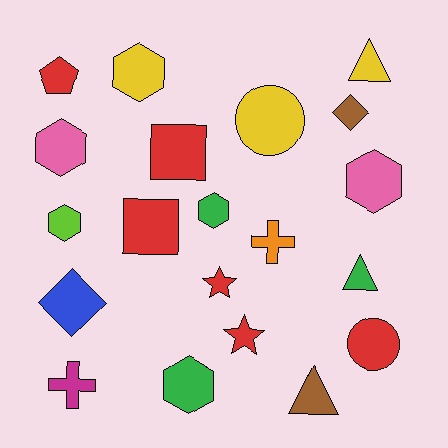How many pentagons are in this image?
There is 1 pentagon.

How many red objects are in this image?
There are 6 red objects.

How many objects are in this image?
There are 20 objects.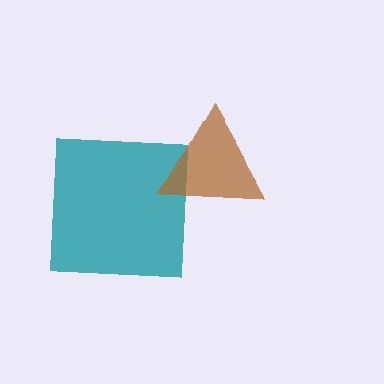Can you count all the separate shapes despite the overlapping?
Yes, there are 2 separate shapes.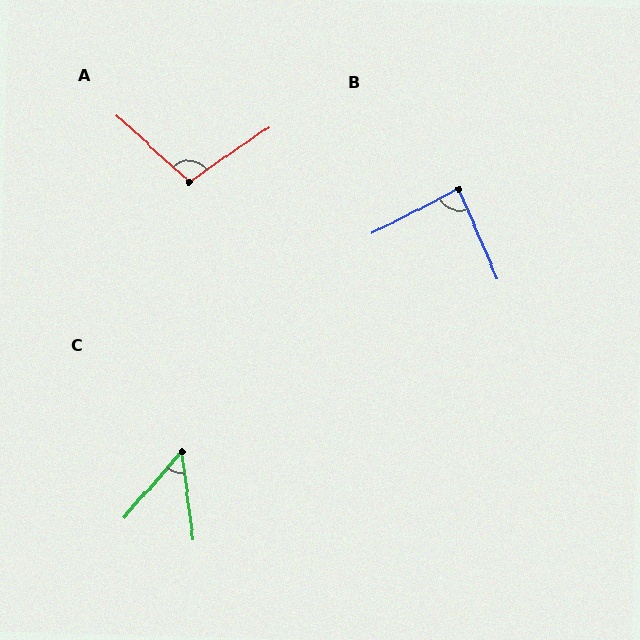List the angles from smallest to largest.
C (48°), B (86°), A (103°).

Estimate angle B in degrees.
Approximately 86 degrees.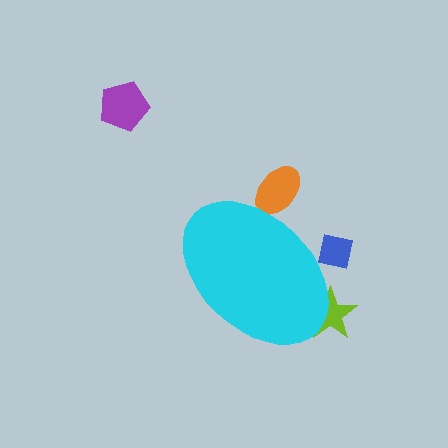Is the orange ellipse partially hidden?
Yes, the orange ellipse is partially hidden behind the cyan ellipse.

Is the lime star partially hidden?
Yes, the lime star is partially hidden behind the cyan ellipse.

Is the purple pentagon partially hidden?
No, the purple pentagon is fully visible.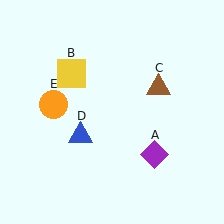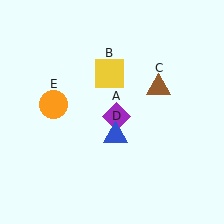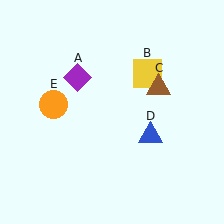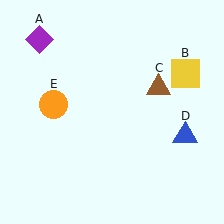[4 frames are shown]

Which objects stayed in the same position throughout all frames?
Brown triangle (object C) and orange circle (object E) remained stationary.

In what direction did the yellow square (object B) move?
The yellow square (object B) moved right.